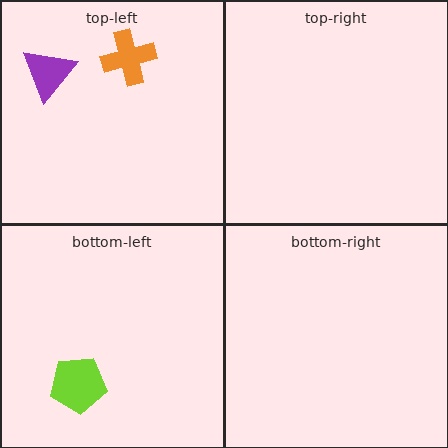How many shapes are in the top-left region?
2.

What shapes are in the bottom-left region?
The lime pentagon.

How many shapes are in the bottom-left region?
1.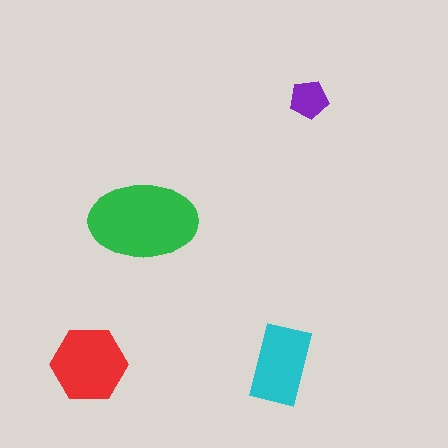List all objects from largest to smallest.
The green ellipse, the red hexagon, the cyan rectangle, the purple pentagon.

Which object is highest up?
The purple pentagon is topmost.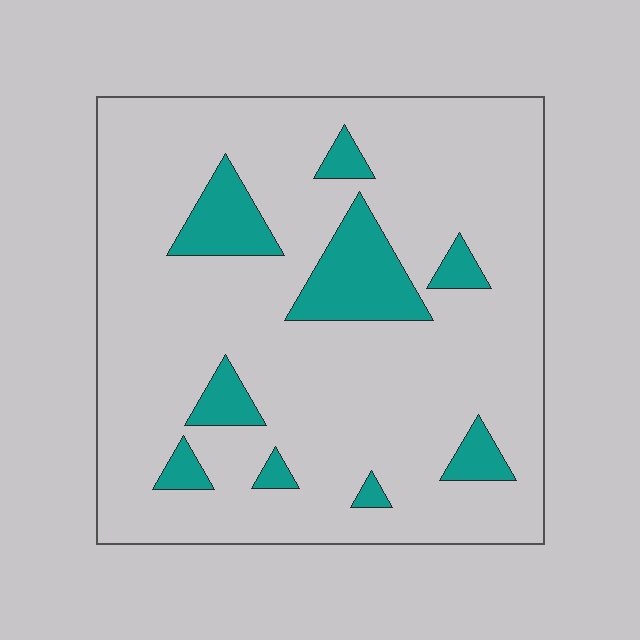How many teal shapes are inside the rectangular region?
9.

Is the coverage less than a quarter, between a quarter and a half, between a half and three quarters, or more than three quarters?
Less than a quarter.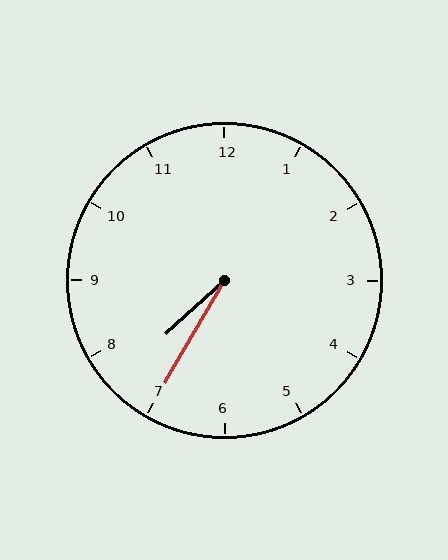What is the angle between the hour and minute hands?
Approximately 18 degrees.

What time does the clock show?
7:35.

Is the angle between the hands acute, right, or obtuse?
It is acute.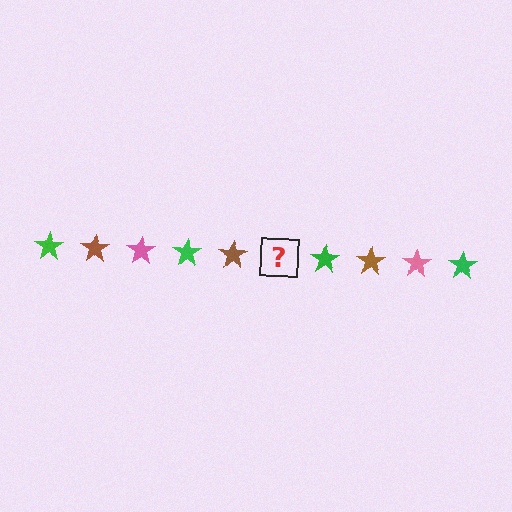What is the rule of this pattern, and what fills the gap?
The rule is that the pattern cycles through green, brown, pink stars. The gap should be filled with a pink star.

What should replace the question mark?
The question mark should be replaced with a pink star.